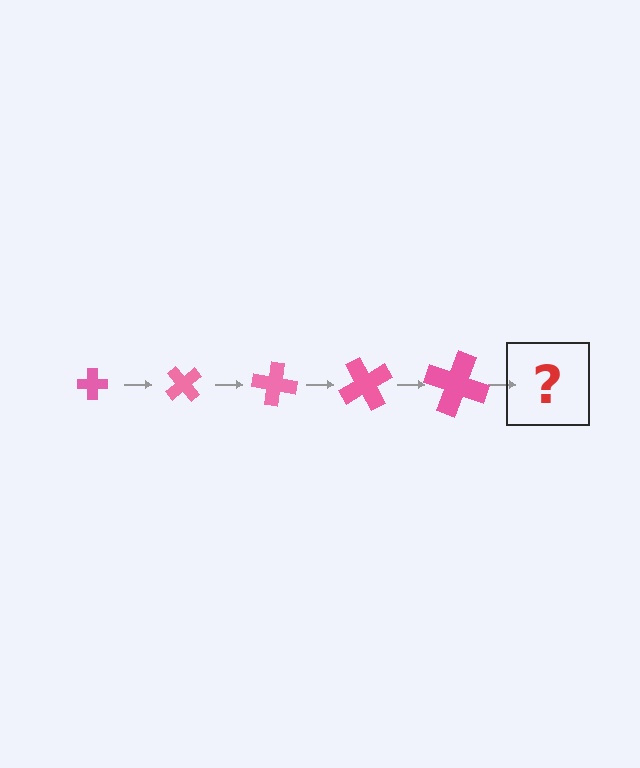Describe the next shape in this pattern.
It should be a cross, larger than the previous one and rotated 250 degrees from the start.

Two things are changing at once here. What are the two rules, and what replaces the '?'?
The two rules are that the cross grows larger each step and it rotates 50 degrees each step. The '?' should be a cross, larger than the previous one and rotated 250 degrees from the start.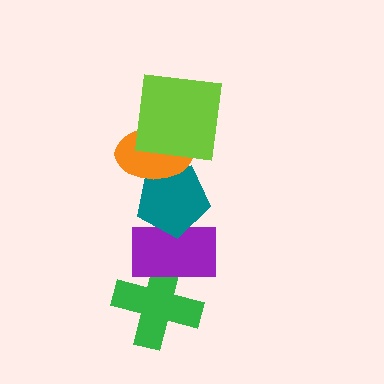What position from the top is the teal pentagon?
The teal pentagon is 3rd from the top.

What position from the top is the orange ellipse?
The orange ellipse is 2nd from the top.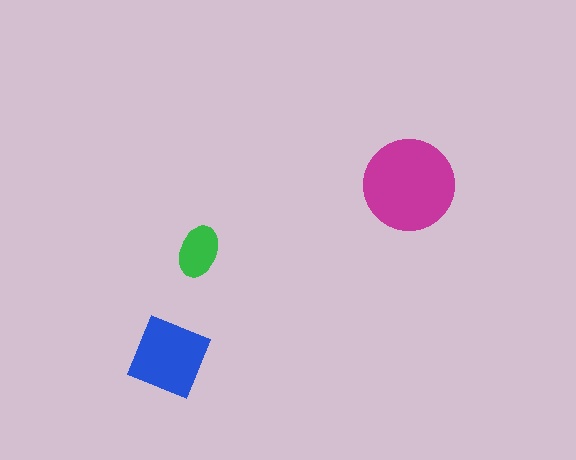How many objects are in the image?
There are 3 objects in the image.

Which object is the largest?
The magenta circle.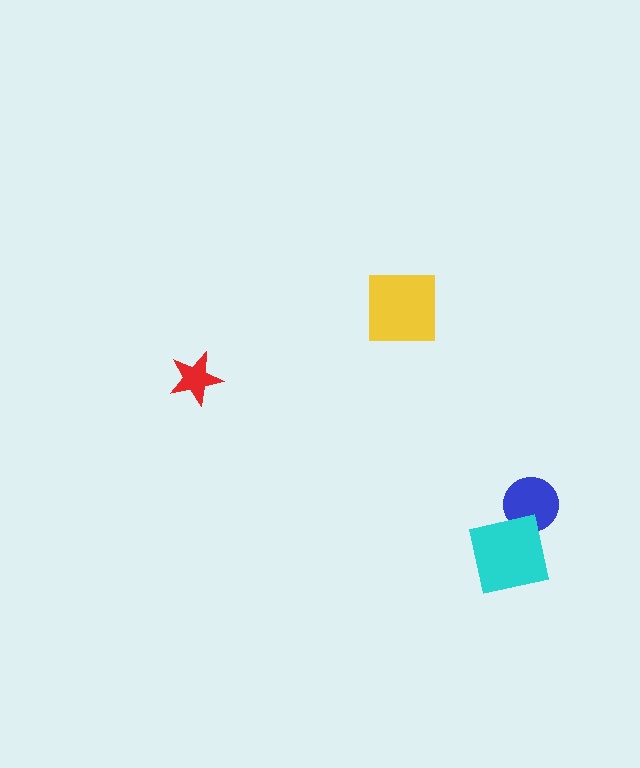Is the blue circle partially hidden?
Yes, it is partially covered by another shape.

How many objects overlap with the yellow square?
0 objects overlap with the yellow square.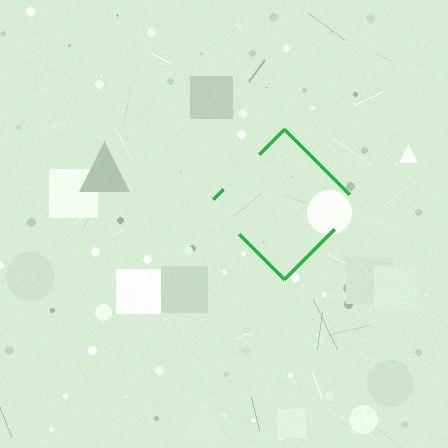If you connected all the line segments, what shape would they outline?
They would outline a diamond.